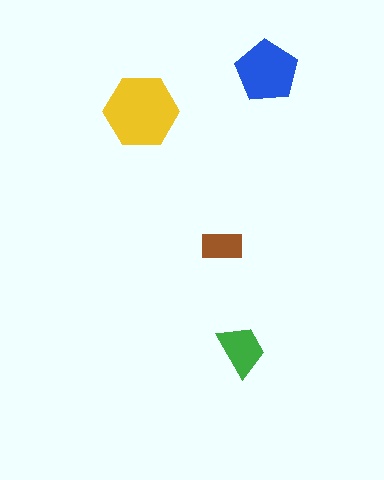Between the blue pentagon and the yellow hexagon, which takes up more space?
The yellow hexagon.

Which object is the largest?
The yellow hexagon.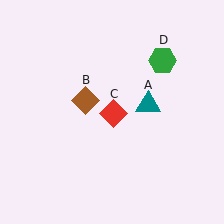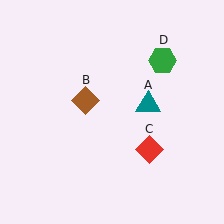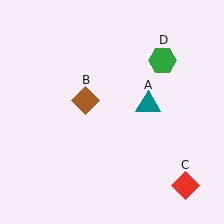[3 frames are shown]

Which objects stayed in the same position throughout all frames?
Teal triangle (object A) and brown diamond (object B) and green hexagon (object D) remained stationary.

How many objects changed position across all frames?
1 object changed position: red diamond (object C).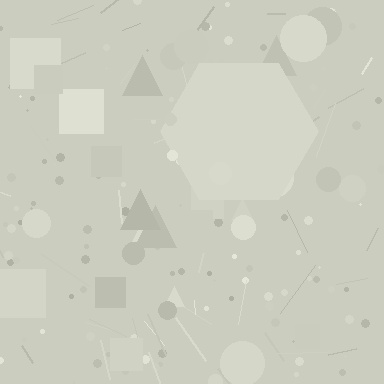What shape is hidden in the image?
A hexagon is hidden in the image.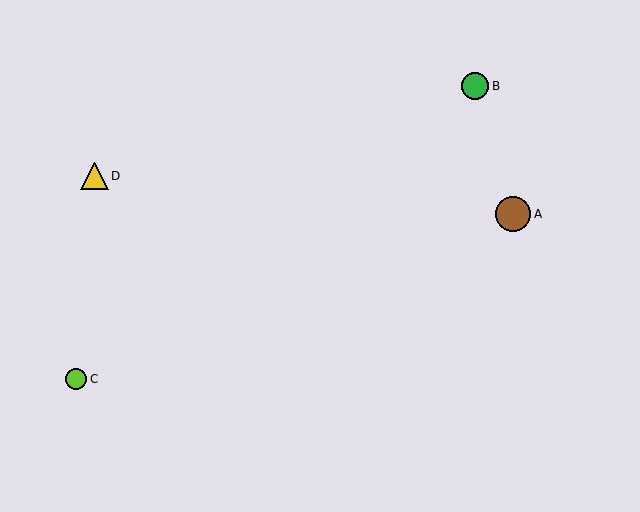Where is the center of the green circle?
The center of the green circle is at (475, 86).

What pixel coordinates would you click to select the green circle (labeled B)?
Click at (475, 86) to select the green circle B.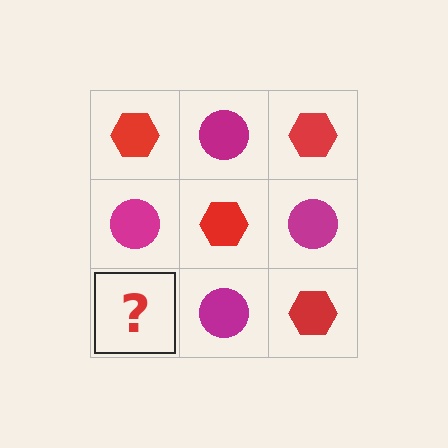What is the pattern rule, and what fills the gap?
The rule is that it alternates red hexagon and magenta circle in a checkerboard pattern. The gap should be filled with a red hexagon.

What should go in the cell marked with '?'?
The missing cell should contain a red hexagon.